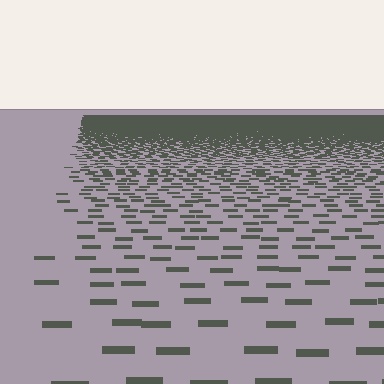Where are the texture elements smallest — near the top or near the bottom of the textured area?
Near the top.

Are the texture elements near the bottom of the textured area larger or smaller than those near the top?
Larger. Near the bottom, elements are closer to the viewer and appear at a bigger on-screen size.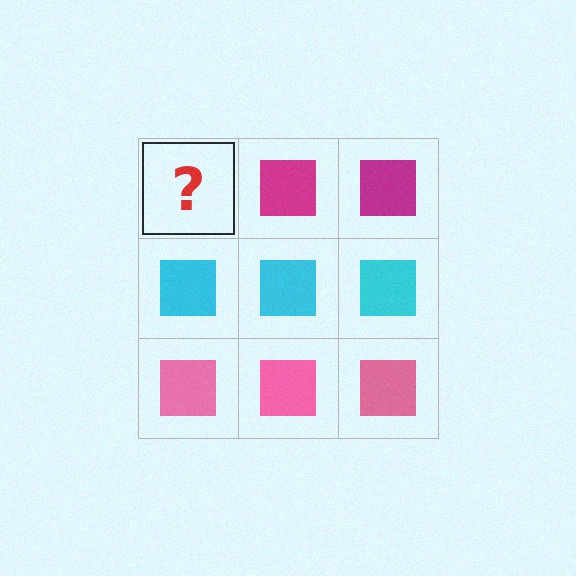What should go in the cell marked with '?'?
The missing cell should contain a magenta square.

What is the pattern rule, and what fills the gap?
The rule is that each row has a consistent color. The gap should be filled with a magenta square.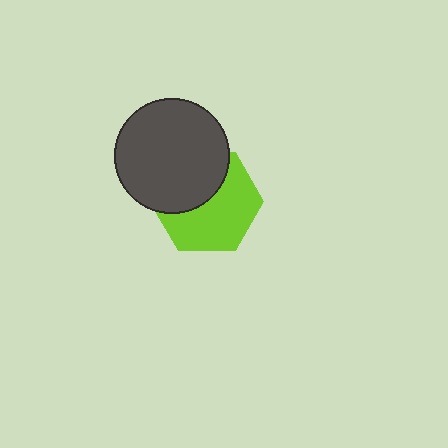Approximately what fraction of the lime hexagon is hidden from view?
Roughly 41% of the lime hexagon is hidden behind the dark gray circle.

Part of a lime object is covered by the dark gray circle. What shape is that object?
It is a hexagon.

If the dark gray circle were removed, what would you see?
You would see the complete lime hexagon.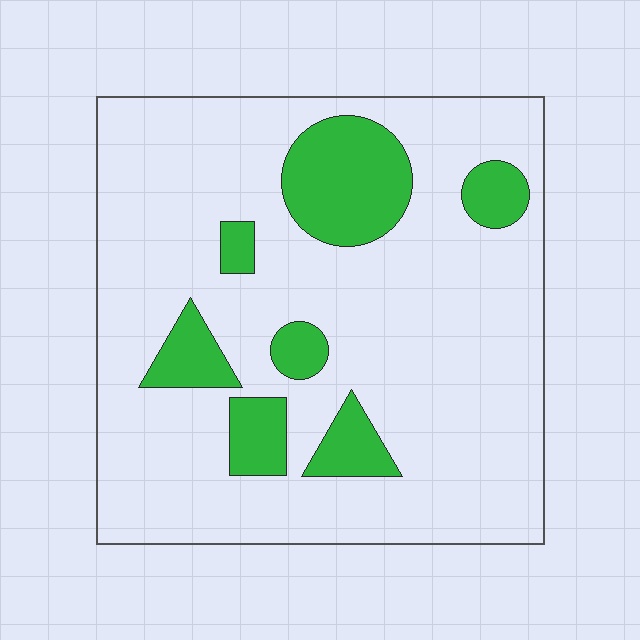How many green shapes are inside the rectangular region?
7.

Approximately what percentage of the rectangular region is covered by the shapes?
Approximately 20%.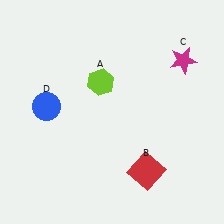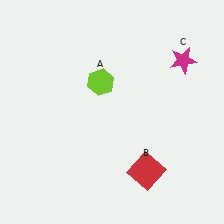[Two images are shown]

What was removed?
The blue circle (D) was removed in Image 2.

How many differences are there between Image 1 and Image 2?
There is 1 difference between the two images.